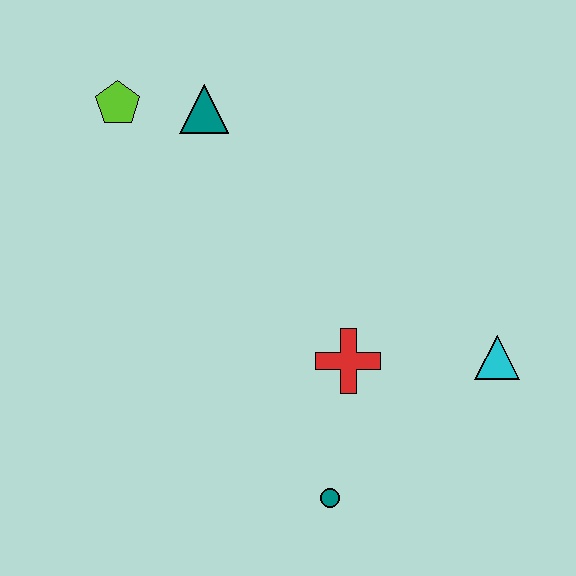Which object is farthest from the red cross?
The lime pentagon is farthest from the red cross.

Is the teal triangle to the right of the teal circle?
No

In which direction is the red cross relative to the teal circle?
The red cross is above the teal circle.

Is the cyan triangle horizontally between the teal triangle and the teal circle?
No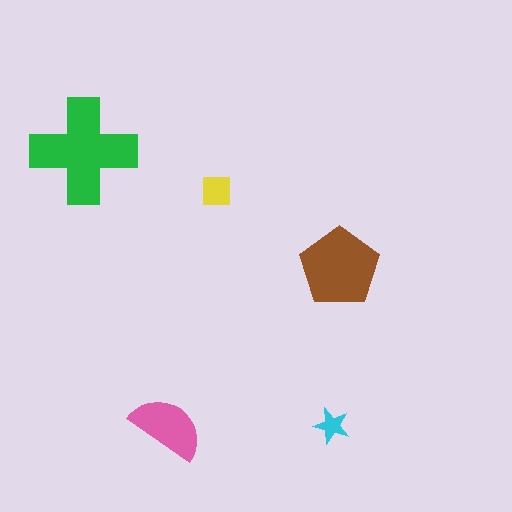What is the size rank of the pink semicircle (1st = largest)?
3rd.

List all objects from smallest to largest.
The cyan star, the yellow square, the pink semicircle, the brown pentagon, the green cross.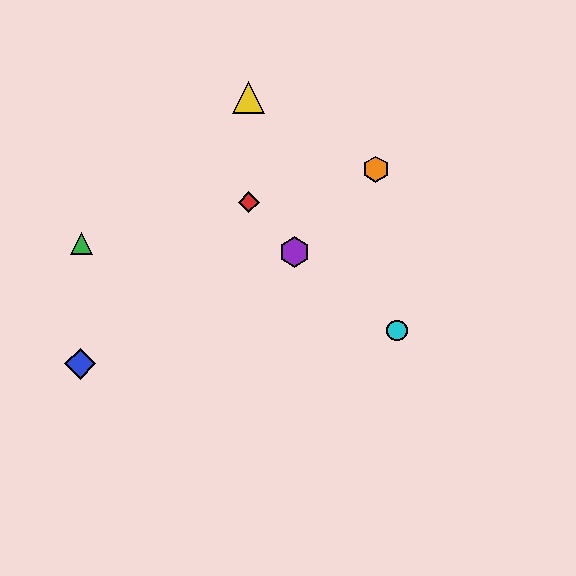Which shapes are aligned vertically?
The red diamond, the yellow triangle are aligned vertically.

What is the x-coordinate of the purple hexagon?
The purple hexagon is at x≈295.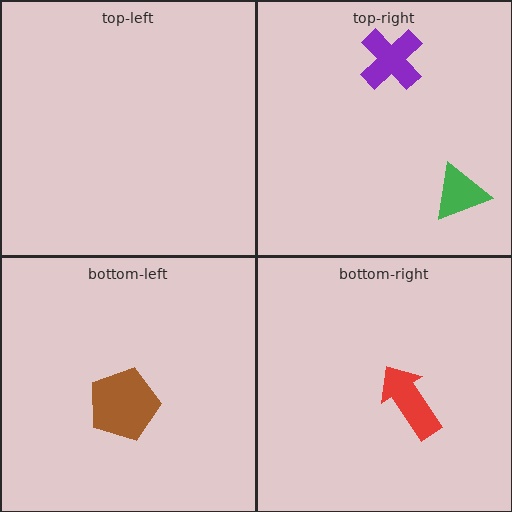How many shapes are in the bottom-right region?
1.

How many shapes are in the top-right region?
2.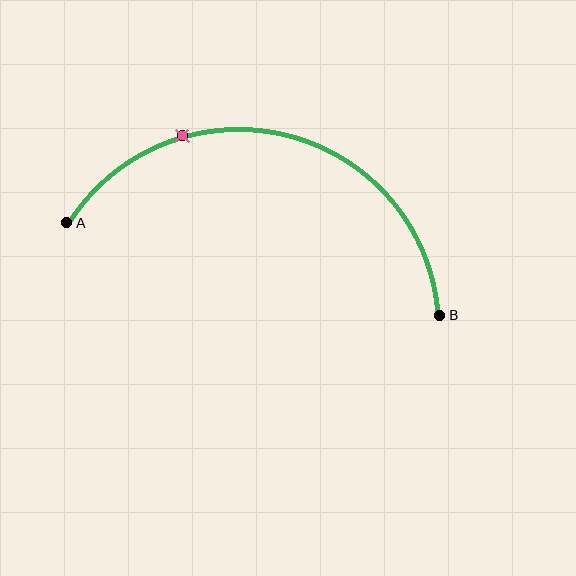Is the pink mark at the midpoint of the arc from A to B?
No. The pink mark lies on the arc but is closer to endpoint A. The arc midpoint would be at the point on the curve equidistant along the arc from both A and B.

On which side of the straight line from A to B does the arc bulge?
The arc bulges above the straight line connecting A and B.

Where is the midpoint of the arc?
The arc midpoint is the point on the curve farthest from the straight line joining A and B. It sits above that line.